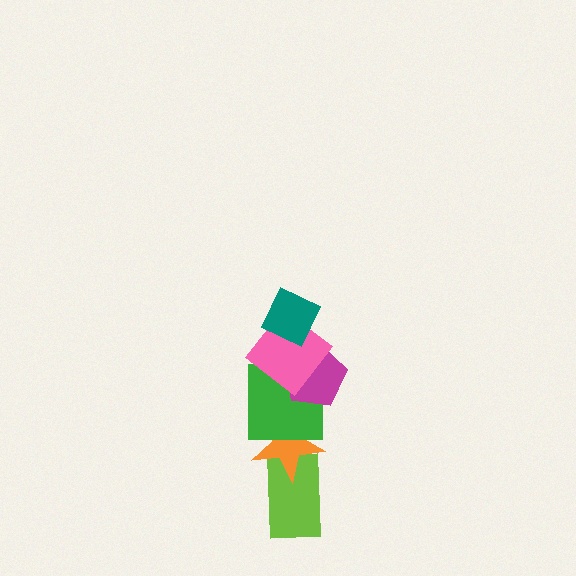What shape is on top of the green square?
The magenta pentagon is on top of the green square.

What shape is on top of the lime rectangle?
The orange star is on top of the lime rectangle.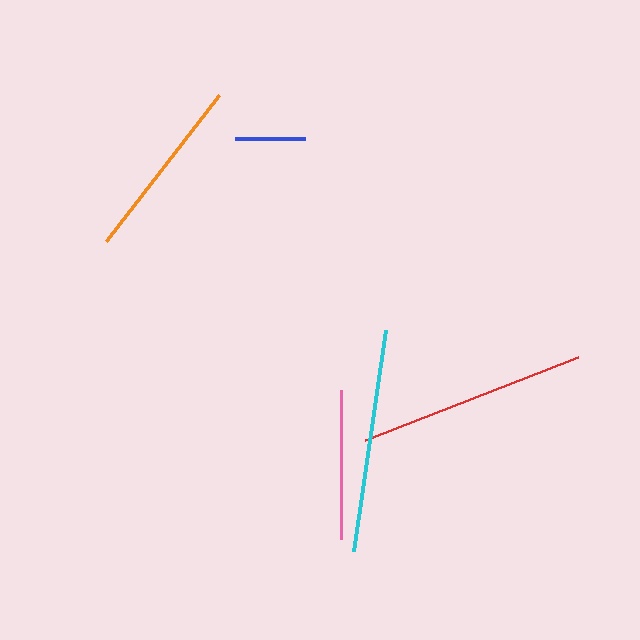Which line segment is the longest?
The red line is the longest at approximately 229 pixels.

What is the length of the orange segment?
The orange segment is approximately 184 pixels long.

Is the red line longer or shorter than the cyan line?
The red line is longer than the cyan line.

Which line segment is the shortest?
The blue line is the shortest at approximately 69 pixels.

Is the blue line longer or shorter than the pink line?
The pink line is longer than the blue line.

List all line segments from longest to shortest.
From longest to shortest: red, cyan, orange, pink, blue.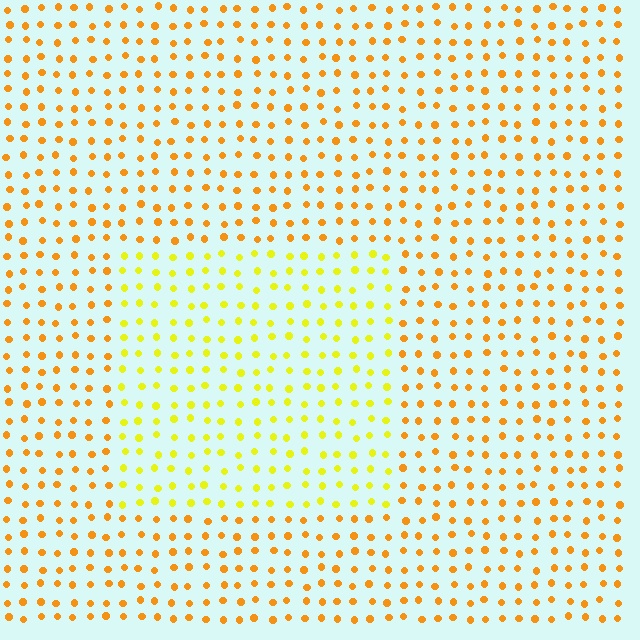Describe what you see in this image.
The image is filled with small orange elements in a uniform arrangement. A rectangle-shaped region is visible where the elements are tinted to a slightly different hue, forming a subtle color boundary.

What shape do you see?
I see a rectangle.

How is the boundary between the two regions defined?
The boundary is defined purely by a slight shift in hue (about 30 degrees). Spacing, size, and orientation are identical on both sides.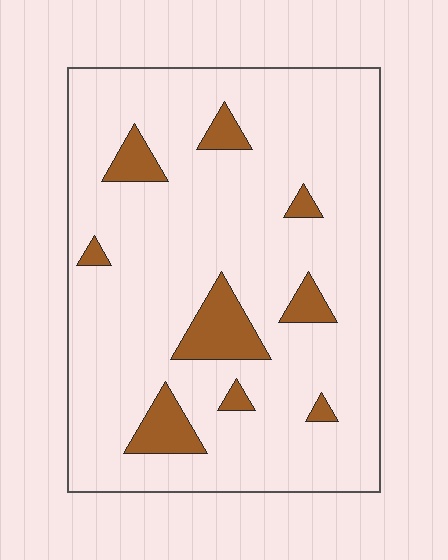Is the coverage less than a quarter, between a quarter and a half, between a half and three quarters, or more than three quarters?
Less than a quarter.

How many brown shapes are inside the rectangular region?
9.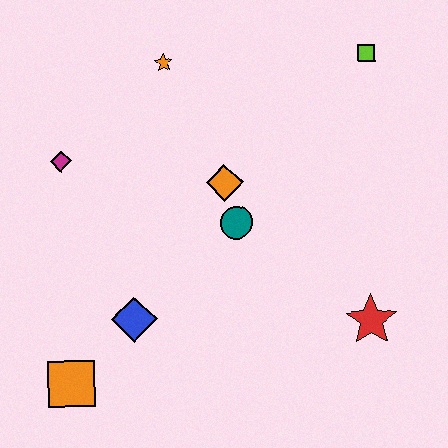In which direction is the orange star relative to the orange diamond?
The orange star is above the orange diamond.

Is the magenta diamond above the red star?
Yes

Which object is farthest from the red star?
The magenta diamond is farthest from the red star.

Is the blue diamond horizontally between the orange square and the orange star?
Yes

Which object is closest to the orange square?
The blue diamond is closest to the orange square.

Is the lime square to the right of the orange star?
Yes